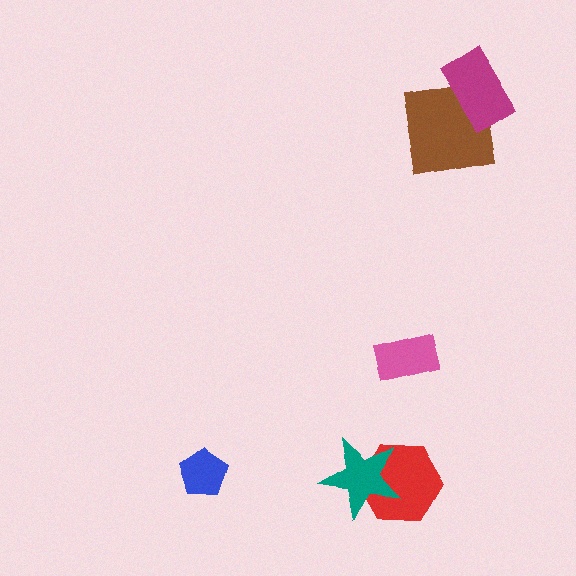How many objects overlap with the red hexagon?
1 object overlaps with the red hexagon.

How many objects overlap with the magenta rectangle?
1 object overlaps with the magenta rectangle.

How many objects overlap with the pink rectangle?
0 objects overlap with the pink rectangle.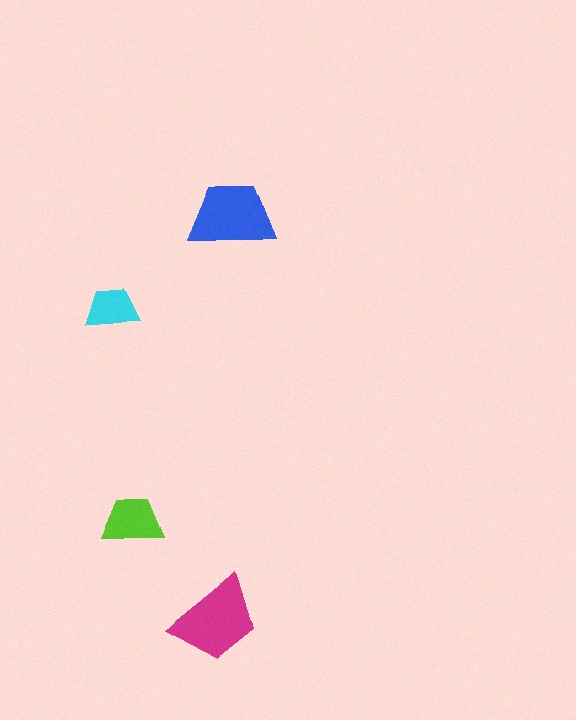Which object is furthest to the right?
The blue trapezoid is rightmost.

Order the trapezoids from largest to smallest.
the magenta one, the blue one, the lime one, the cyan one.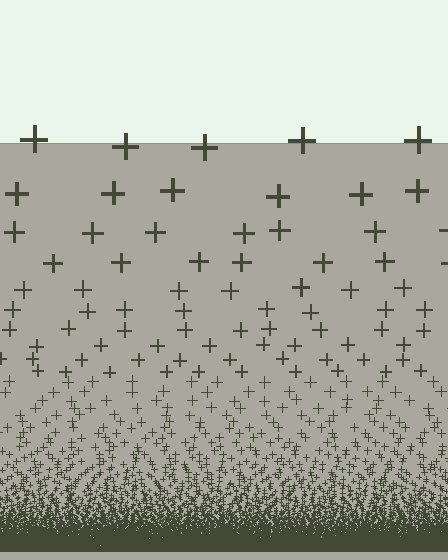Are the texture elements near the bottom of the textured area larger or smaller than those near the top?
Smaller. The gradient is inverted — elements near the bottom are smaller and denser.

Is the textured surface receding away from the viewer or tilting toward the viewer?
The surface appears to tilt toward the viewer. Texture elements get larger and sparser toward the top.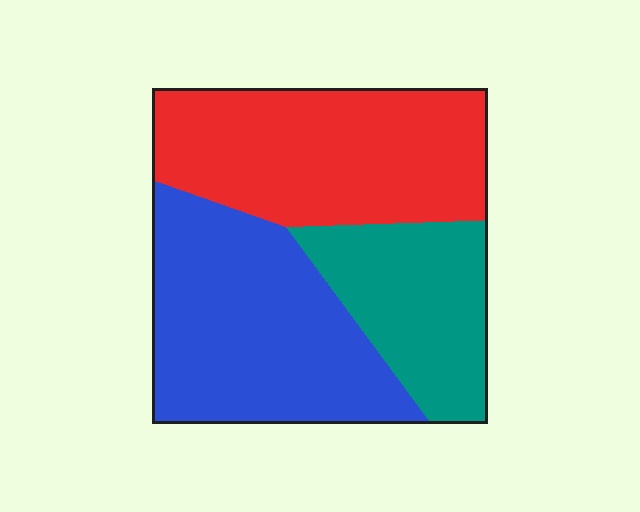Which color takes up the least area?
Teal, at roughly 25%.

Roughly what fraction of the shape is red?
Red takes up about three eighths (3/8) of the shape.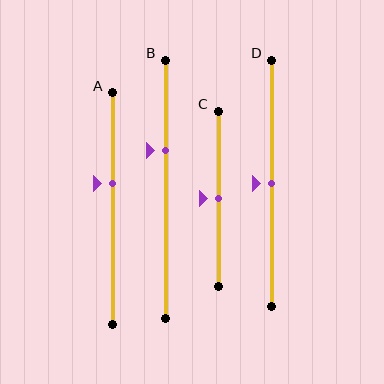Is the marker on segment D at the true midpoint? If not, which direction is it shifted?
Yes, the marker on segment D is at the true midpoint.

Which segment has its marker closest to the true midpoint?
Segment C has its marker closest to the true midpoint.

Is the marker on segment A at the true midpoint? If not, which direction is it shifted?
No, the marker on segment A is shifted upward by about 11% of the segment length.